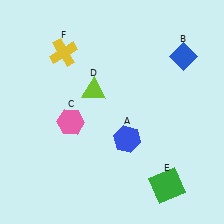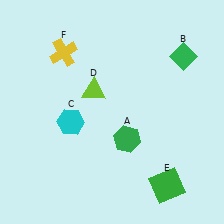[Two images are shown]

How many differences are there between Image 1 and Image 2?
There are 3 differences between the two images.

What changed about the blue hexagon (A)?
In Image 1, A is blue. In Image 2, it changed to green.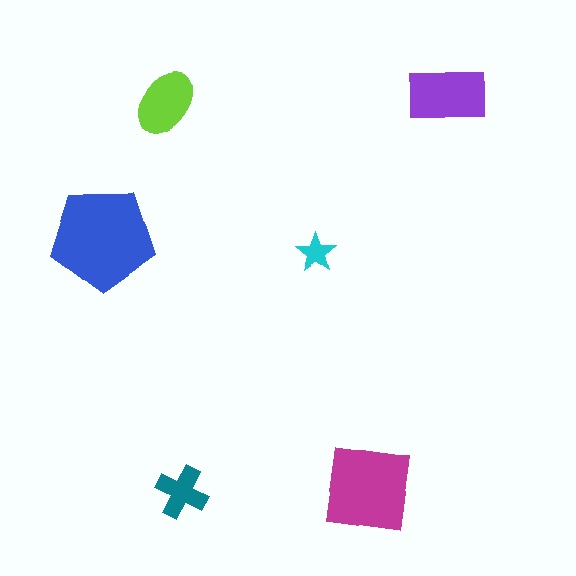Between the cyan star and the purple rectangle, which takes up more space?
The purple rectangle.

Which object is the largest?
The blue pentagon.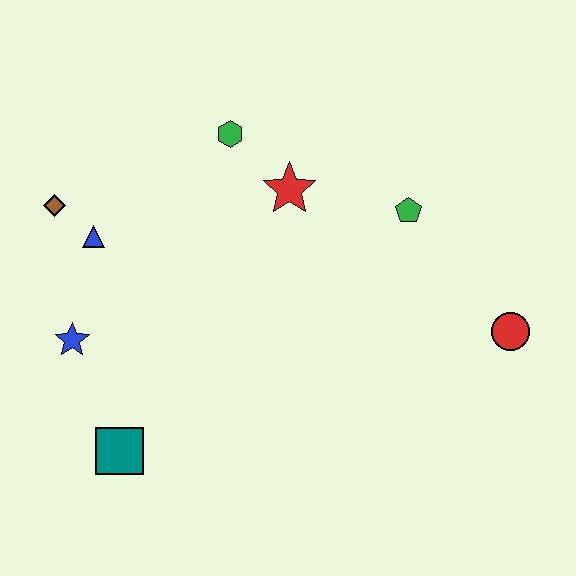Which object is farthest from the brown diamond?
The red circle is farthest from the brown diamond.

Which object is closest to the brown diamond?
The blue triangle is closest to the brown diamond.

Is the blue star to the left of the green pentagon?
Yes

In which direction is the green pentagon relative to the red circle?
The green pentagon is above the red circle.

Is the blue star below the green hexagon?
Yes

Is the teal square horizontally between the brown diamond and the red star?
Yes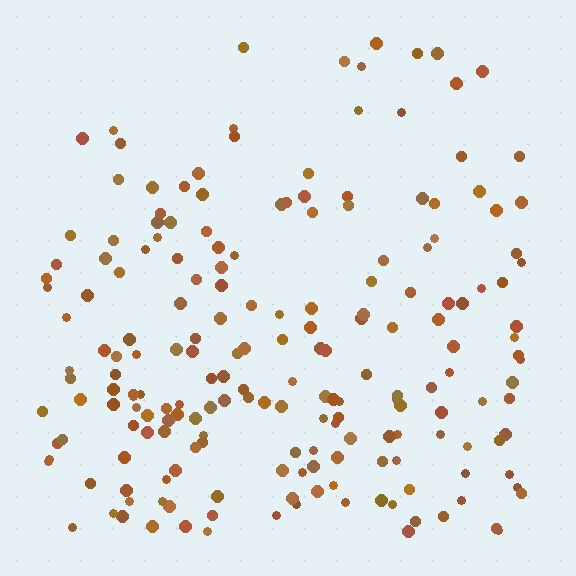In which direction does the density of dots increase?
From top to bottom, with the bottom side densest.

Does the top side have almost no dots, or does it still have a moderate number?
Still a moderate number, just noticeably fewer than the bottom.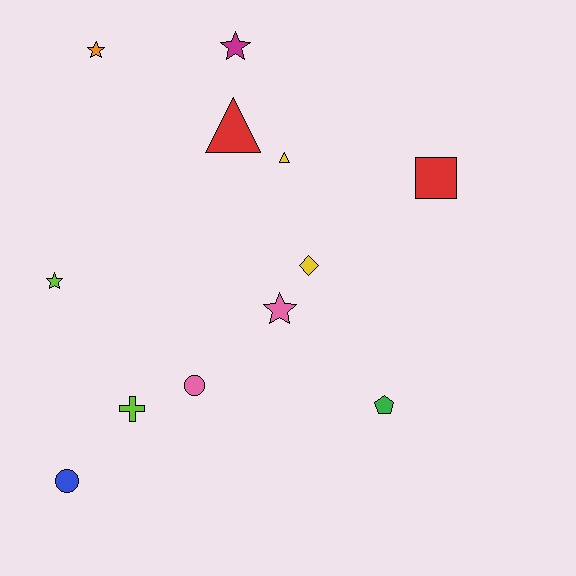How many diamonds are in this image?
There is 1 diamond.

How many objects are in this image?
There are 12 objects.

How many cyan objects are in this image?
There are no cyan objects.